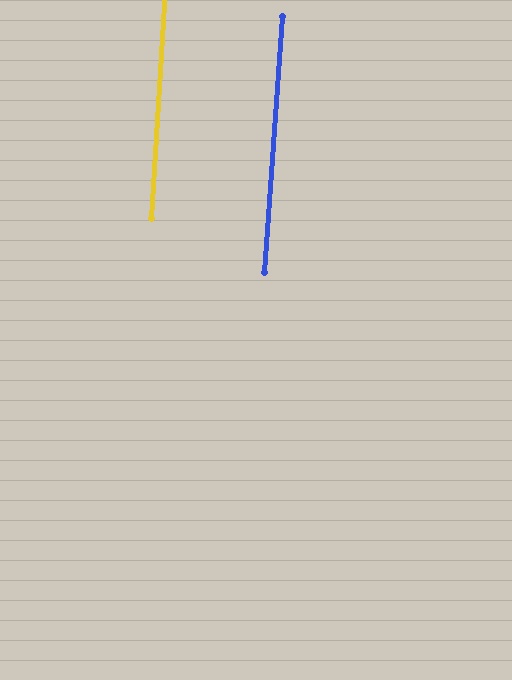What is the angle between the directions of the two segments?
Approximately 1 degree.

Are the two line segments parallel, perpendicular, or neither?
Parallel — their directions differ by only 0.8°.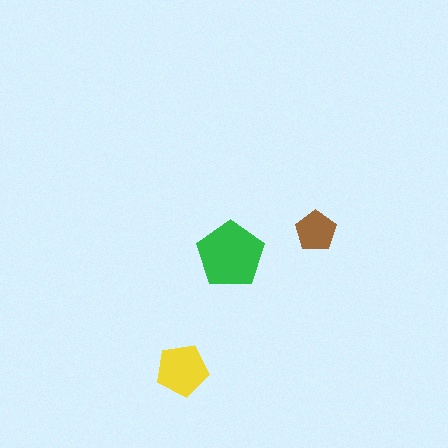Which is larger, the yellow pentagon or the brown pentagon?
The yellow one.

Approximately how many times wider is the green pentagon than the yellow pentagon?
About 1.5 times wider.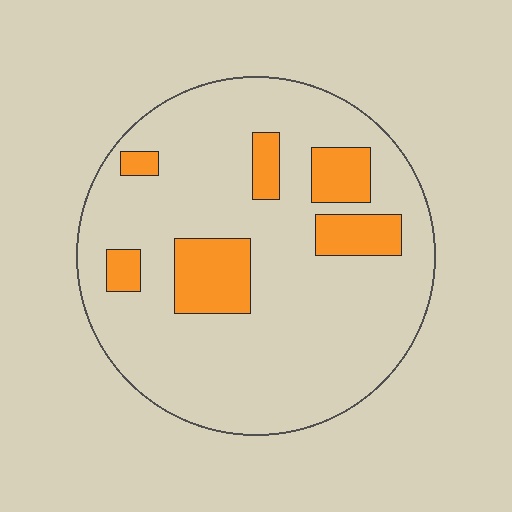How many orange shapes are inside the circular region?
6.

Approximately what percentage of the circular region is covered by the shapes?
Approximately 15%.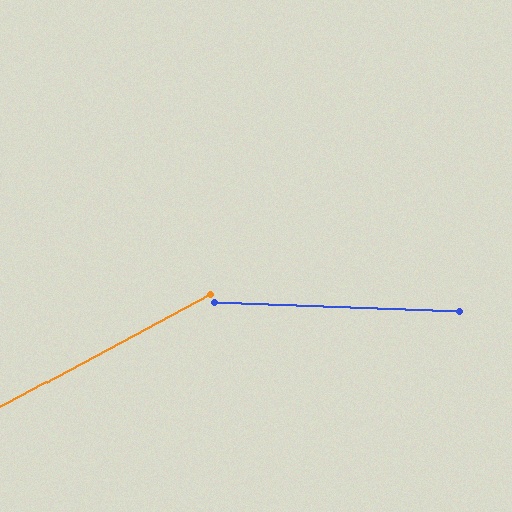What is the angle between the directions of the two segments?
Approximately 30 degrees.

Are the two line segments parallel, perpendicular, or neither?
Neither parallel nor perpendicular — they differ by about 30°.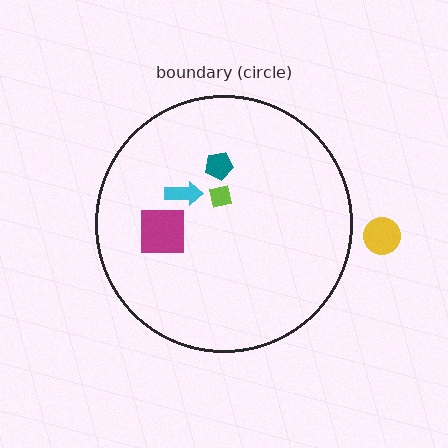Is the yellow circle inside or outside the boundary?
Outside.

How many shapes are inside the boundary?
4 inside, 1 outside.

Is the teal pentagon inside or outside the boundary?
Inside.